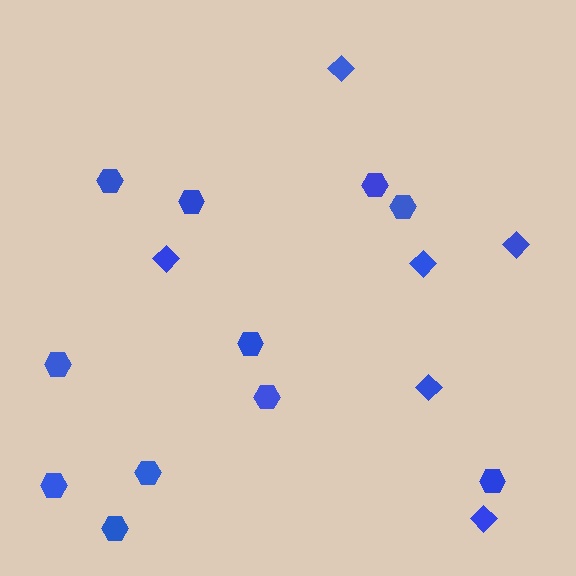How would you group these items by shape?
There are 2 groups: one group of diamonds (6) and one group of hexagons (11).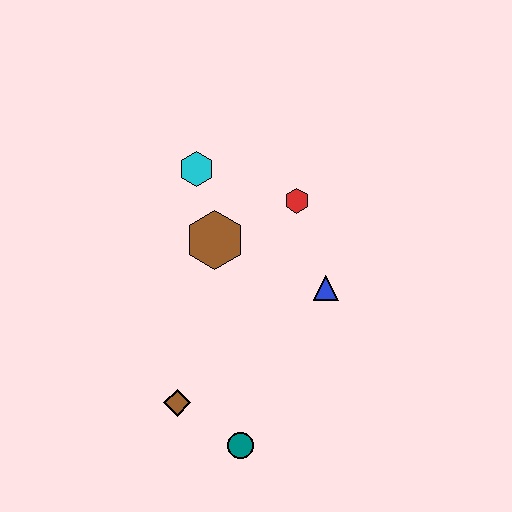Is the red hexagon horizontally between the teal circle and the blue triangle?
Yes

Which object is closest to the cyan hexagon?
The brown hexagon is closest to the cyan hexagon.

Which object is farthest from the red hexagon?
The teal circle is farthest from the red hexagon.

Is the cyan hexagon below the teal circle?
No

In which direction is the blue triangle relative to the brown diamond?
The blue triangle is to the right of the brown diamond.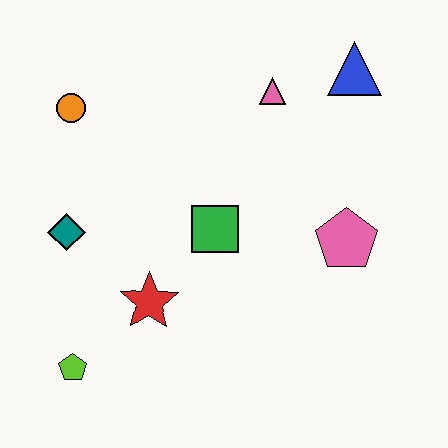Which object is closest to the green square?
The red star is closest to the green square.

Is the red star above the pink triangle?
No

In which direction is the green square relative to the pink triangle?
The green square is below the pink triangle.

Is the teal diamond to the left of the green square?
Yes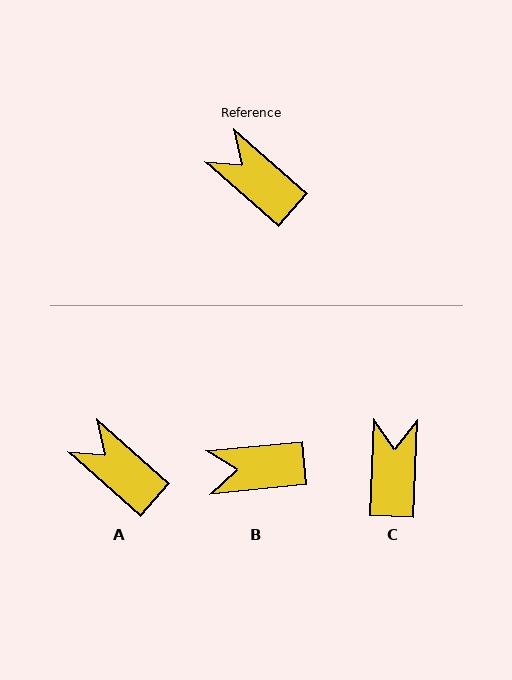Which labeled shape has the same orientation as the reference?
A.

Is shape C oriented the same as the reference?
No, it is off by about 51 degrees.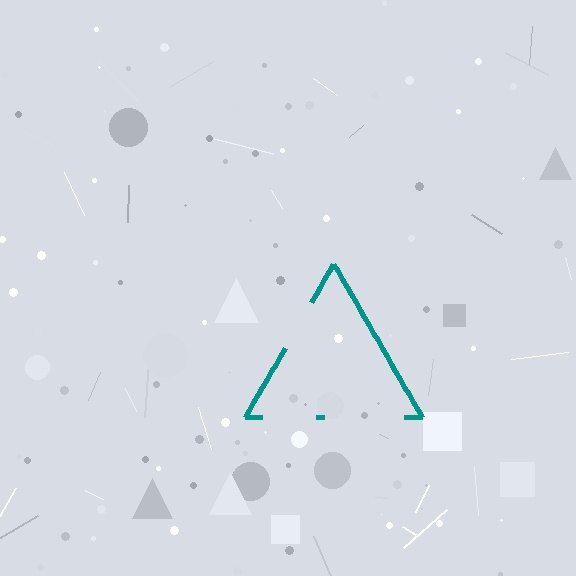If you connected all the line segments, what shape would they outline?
They would outline a triangle.